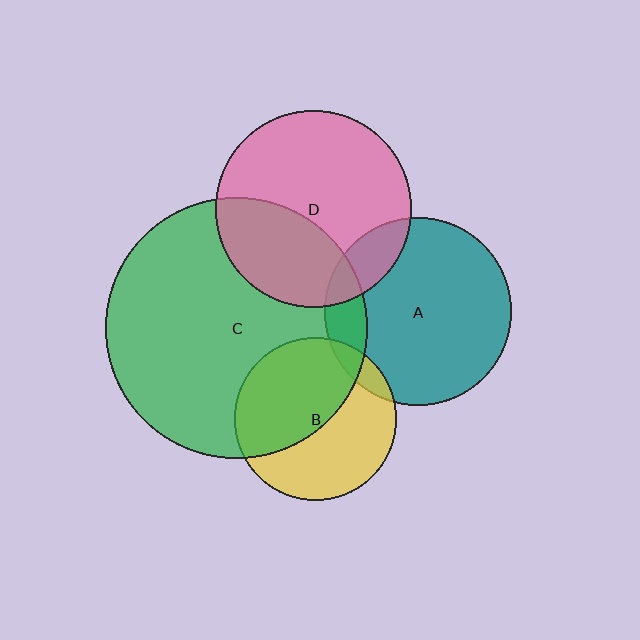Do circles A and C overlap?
Yes.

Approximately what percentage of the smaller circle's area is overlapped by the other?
Approximately 15%.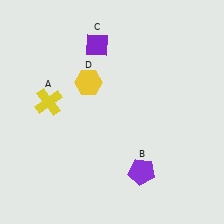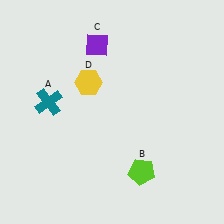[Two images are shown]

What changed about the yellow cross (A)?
In Image 1, A is yellow. In Image 2, it changed to teal.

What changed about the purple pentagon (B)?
In Image 1, B is purple. In Image 2, it changed to lime.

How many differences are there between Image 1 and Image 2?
There are 2 differences between the two images.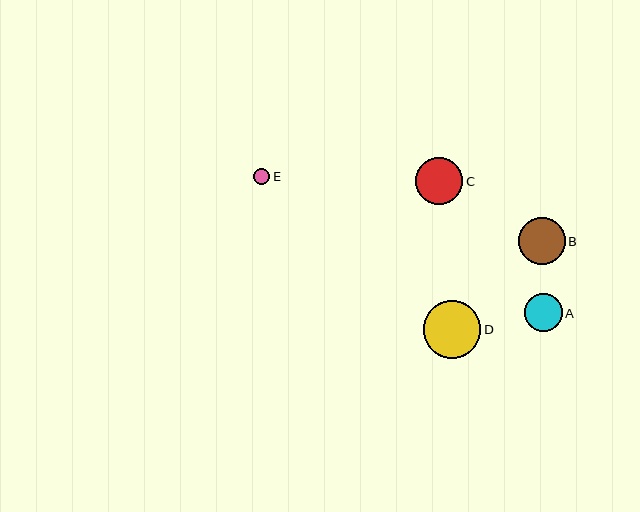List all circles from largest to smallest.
From largest to smallest: D, C, B, A, E.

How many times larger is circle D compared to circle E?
Circle D is approximately 3.6 times the size of circle E.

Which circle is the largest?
Circle D is the largest with a size of approximately 57 pixels.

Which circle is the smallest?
Circle E is the smallest with a size of approximately 16 pixels.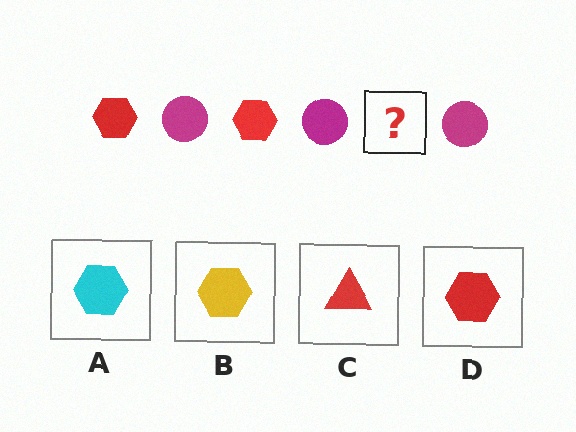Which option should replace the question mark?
Option D.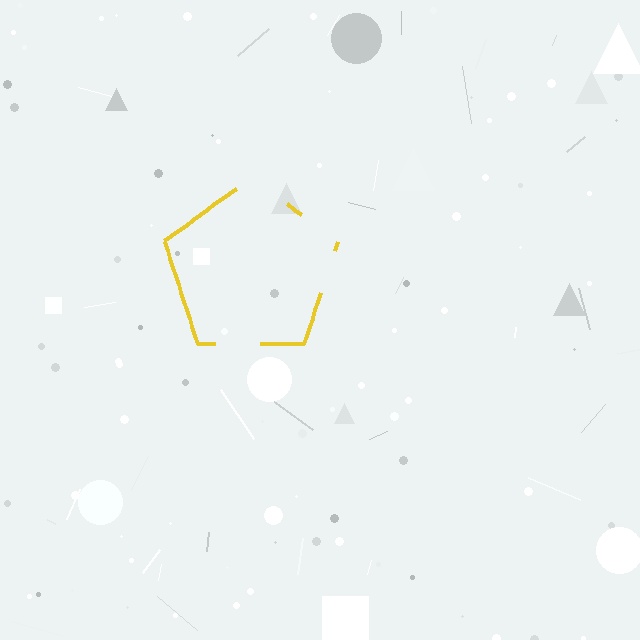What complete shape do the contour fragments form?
The contour fragments form a pentagon.